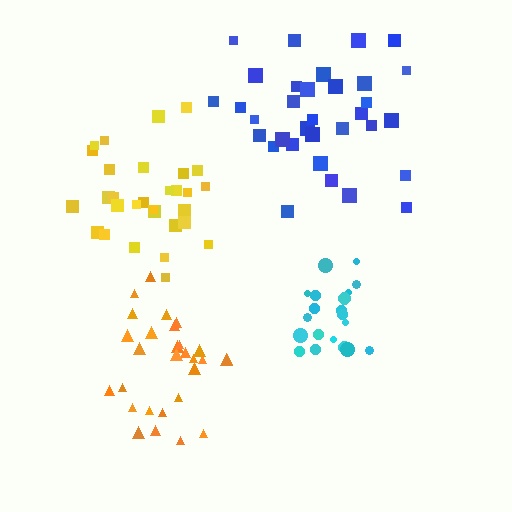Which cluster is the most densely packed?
Cyan.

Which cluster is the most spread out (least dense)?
Blue.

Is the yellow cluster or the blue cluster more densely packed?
Yellow.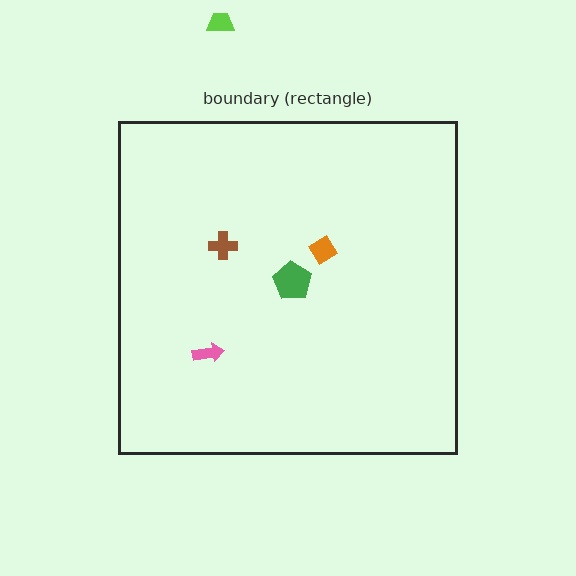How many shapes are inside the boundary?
4 inside, 1 outside.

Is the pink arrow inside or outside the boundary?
Inside.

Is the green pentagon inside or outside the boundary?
Inside.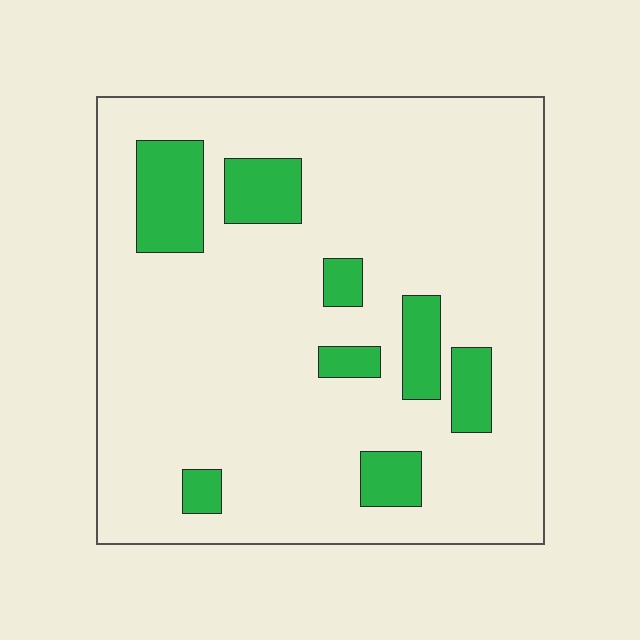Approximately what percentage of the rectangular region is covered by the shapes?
Approximately 15%.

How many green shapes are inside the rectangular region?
8.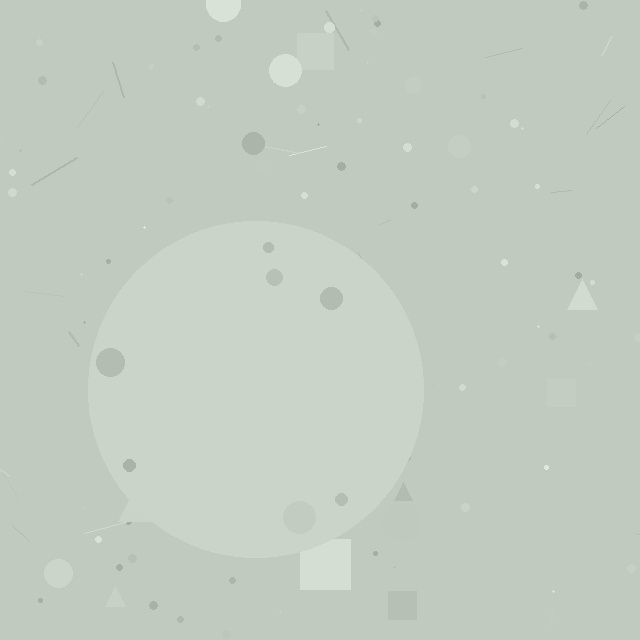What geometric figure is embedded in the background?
A circle is embedded in the background.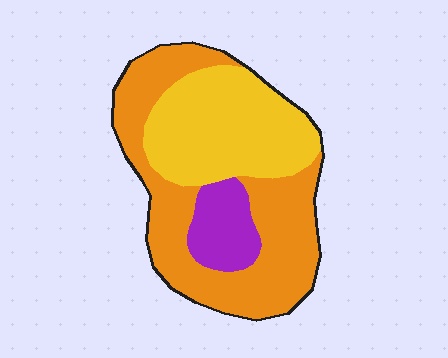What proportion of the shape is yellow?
Yellow takes up between a quarter and a half of the shape.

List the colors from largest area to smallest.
From largest to smallest: orange, yellow, purple.